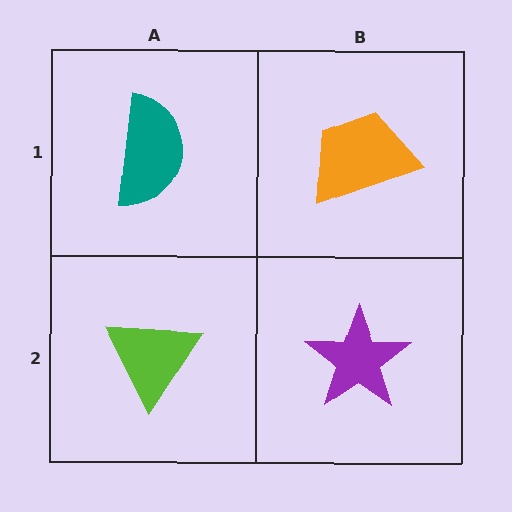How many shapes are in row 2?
2 shapes.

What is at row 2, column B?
A purple star.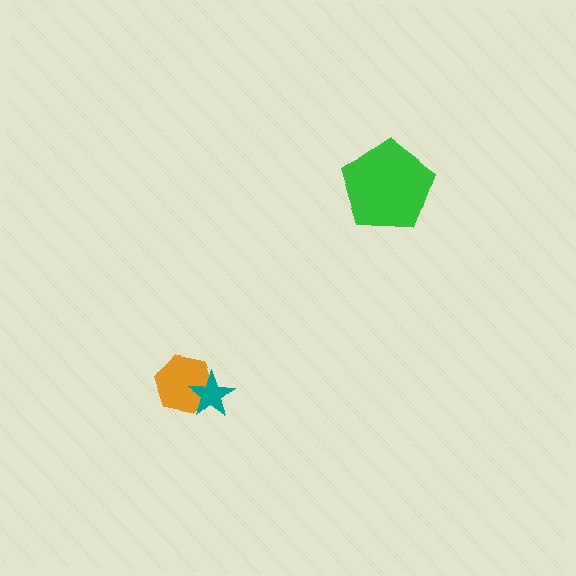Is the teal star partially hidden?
No, no other shape covers it.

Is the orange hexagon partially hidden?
Yes, it is partially covered by another shape.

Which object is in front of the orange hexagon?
The teal star is in front of the orange hexagon.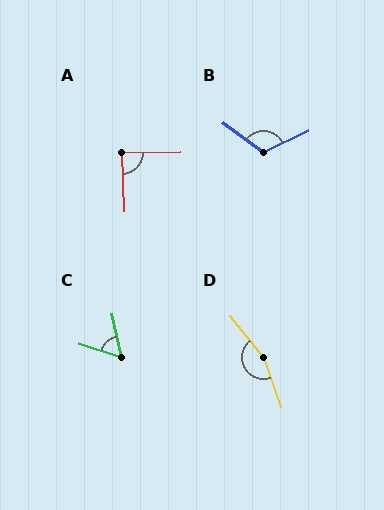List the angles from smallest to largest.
C (59°), A (88°), B (118°), D (161°).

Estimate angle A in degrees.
Approximately 88 degrees.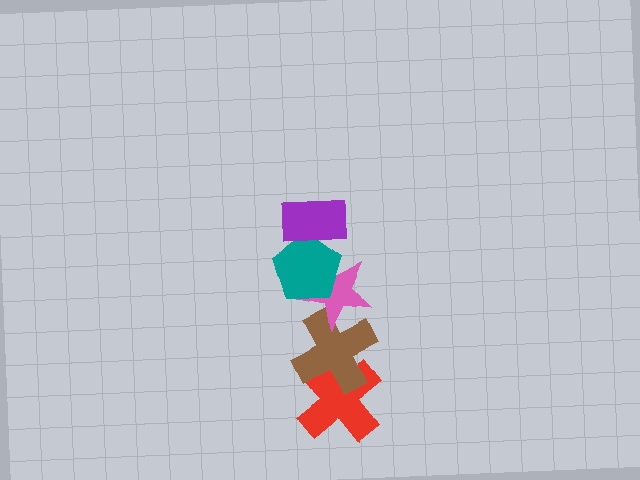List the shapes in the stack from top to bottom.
From top to bottom: the purple rectangle, the teal pentagon, the pink star, the brown cross, the red cross.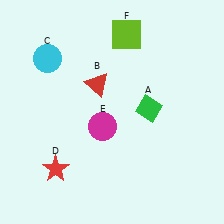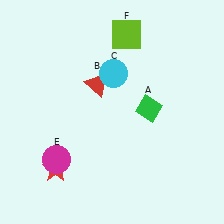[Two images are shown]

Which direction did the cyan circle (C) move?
The cyan circle (C) moved right.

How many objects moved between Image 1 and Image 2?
2 objects moved between the two images.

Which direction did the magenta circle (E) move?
The magenta circle (E) moved left.